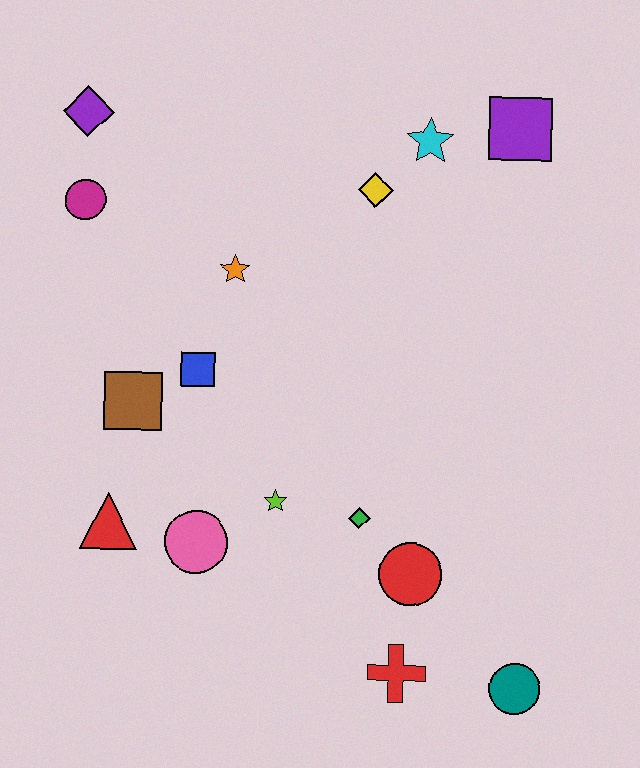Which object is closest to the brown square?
The blue square is closest to the brown square.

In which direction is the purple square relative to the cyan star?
The purple square is to the right of the cyan star.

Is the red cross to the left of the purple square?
Yes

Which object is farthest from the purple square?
The red triangle is farthest from the purple square.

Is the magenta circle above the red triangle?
Yes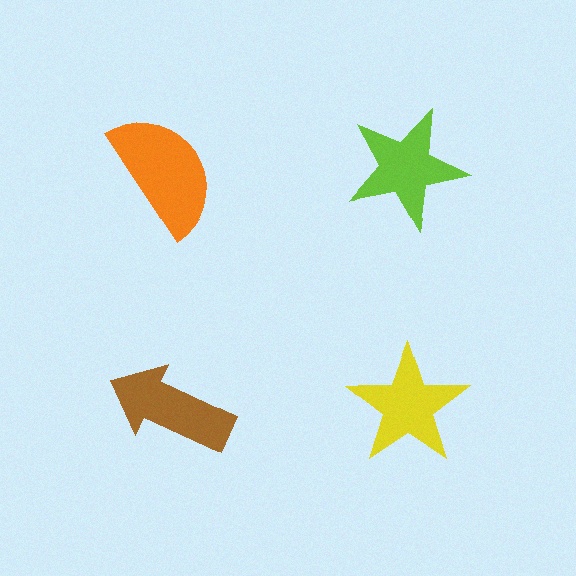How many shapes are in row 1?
2 shapes.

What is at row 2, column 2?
A yellow star.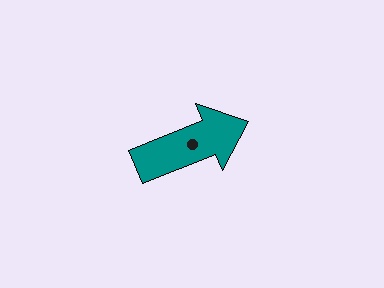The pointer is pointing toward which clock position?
Roughly 2 o'clock.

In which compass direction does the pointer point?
East.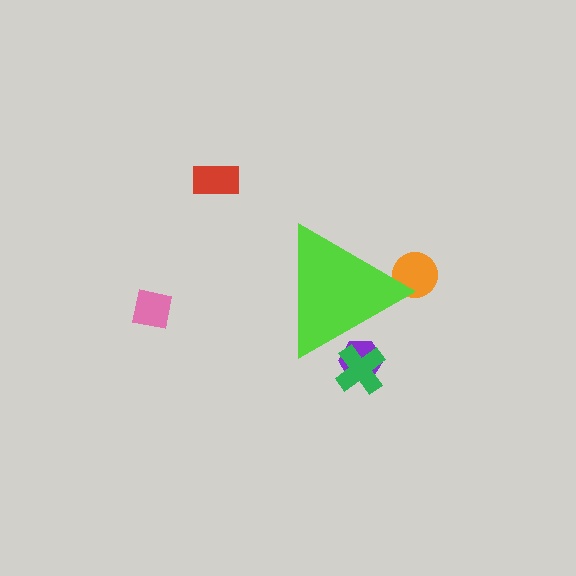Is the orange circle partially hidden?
Yes, the orange circle is partially hidden behind the lime triangle.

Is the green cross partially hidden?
Yes, the green cross is partially hidden behind the lime triangle.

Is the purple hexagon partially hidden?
Yes, the purple hexagon is partially hidden behind the lime triangle.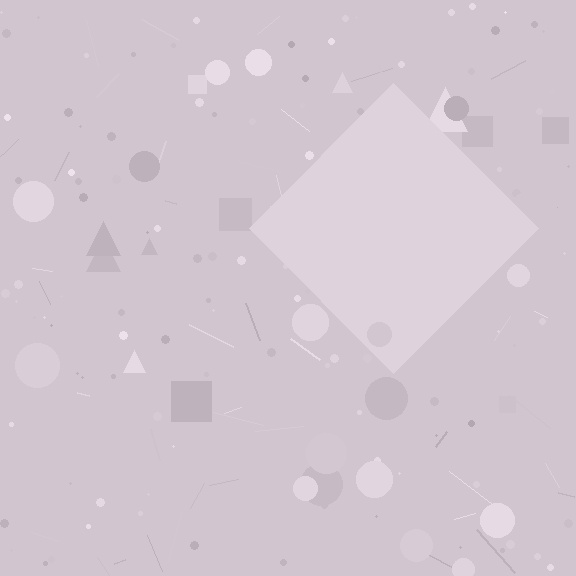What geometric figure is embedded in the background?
A diamond is embedded in the background.